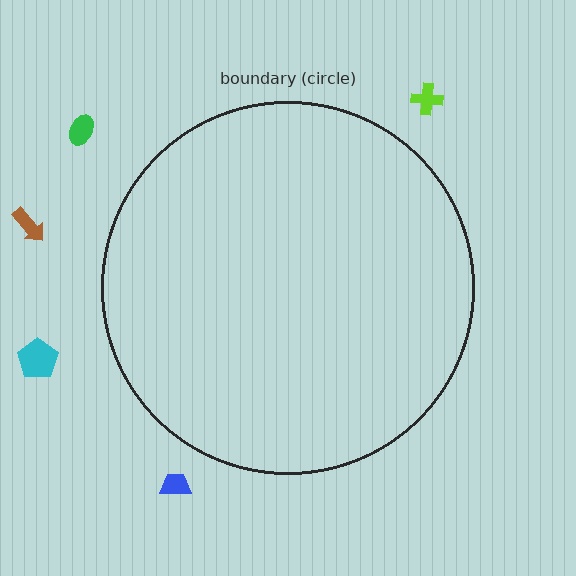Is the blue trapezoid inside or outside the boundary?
Outside.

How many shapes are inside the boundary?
0 inside, 5 outside.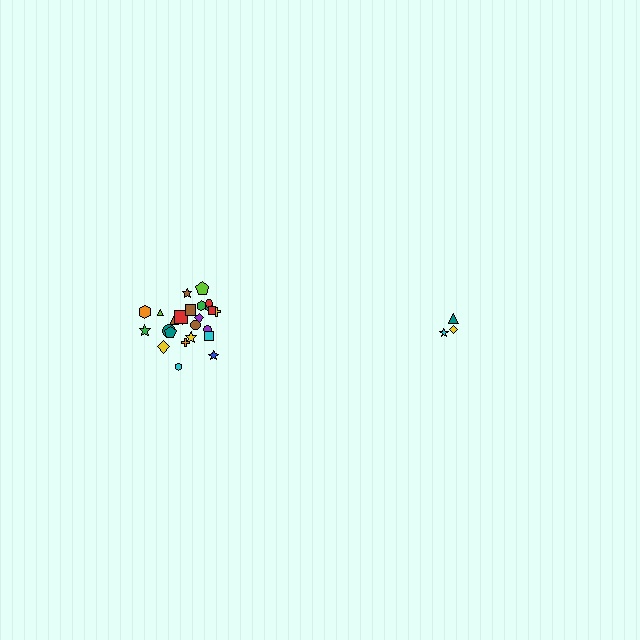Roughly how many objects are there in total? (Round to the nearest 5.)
Roughly 30 objects in total.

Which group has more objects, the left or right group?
The left group.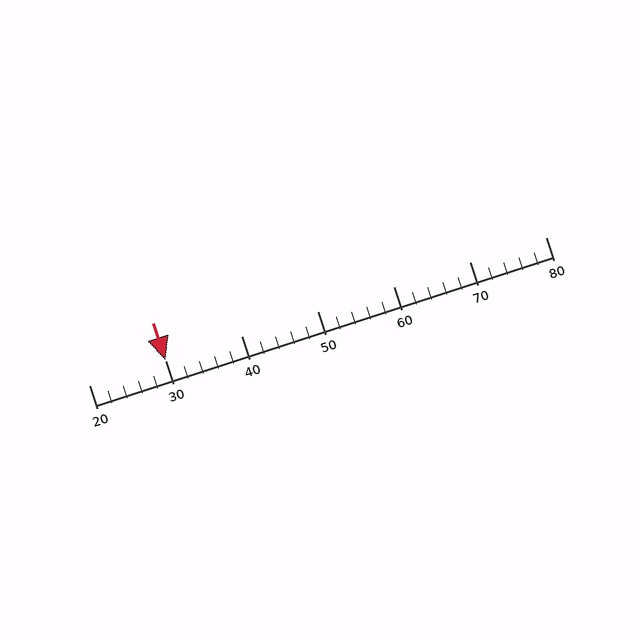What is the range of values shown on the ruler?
The ruler shows values from 20 to 80.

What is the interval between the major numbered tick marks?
The major tick marks are spaced 10 units apart.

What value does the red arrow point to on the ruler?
The red arrow points to approximately 30.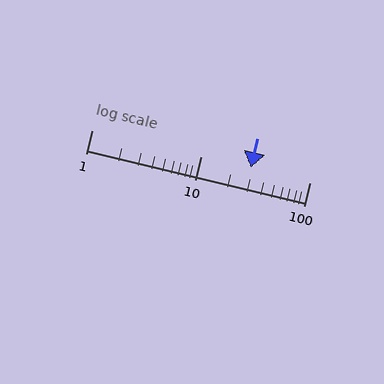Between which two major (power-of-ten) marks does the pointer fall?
The pointer is between 10 and 100.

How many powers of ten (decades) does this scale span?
The scale spans 2 decades, from 1 to 100.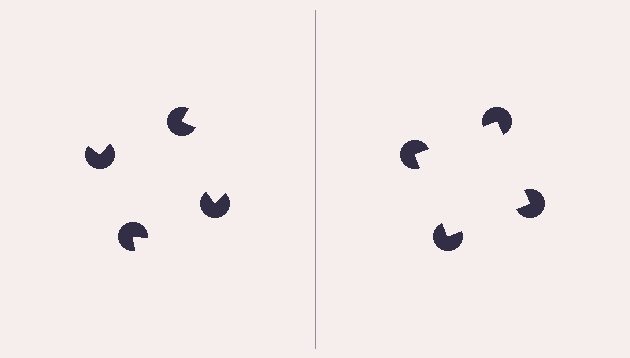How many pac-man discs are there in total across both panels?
8 — 4 on each side.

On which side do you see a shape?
An illusory square appears on the right side. On the left side the wedge cuts are rotated, so no coherent shape forms.